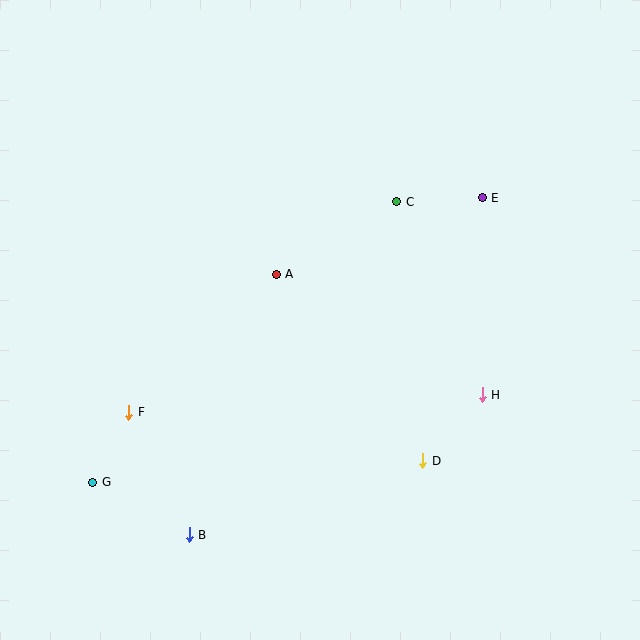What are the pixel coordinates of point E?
Point E is at (482, 198).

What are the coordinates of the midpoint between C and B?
The midpoint between C and B is at (293, 368).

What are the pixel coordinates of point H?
Point H is at (482, 395).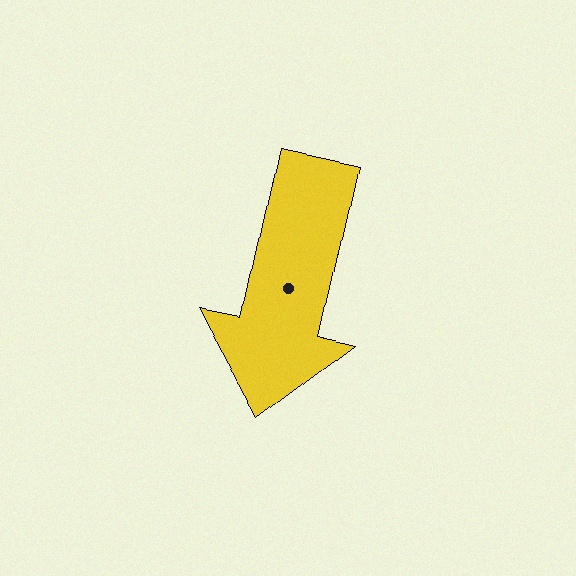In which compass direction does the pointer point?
South.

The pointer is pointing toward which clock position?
Roughly 6 o'clock.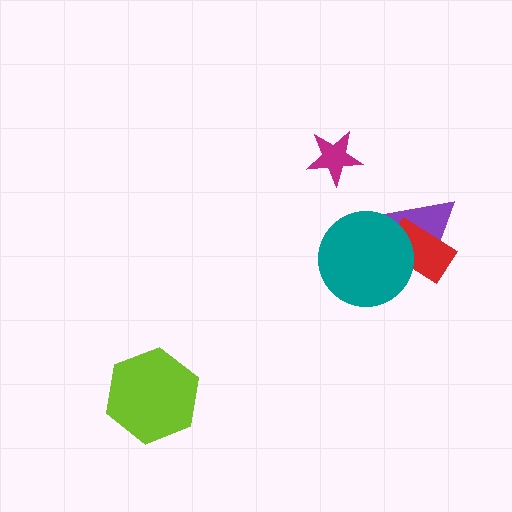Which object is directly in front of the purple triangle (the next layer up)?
The red rectangle is directly in front of the purple triangle.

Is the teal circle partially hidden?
No, no other shape covers it.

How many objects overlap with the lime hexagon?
0 objects overlap with the lime hexagon.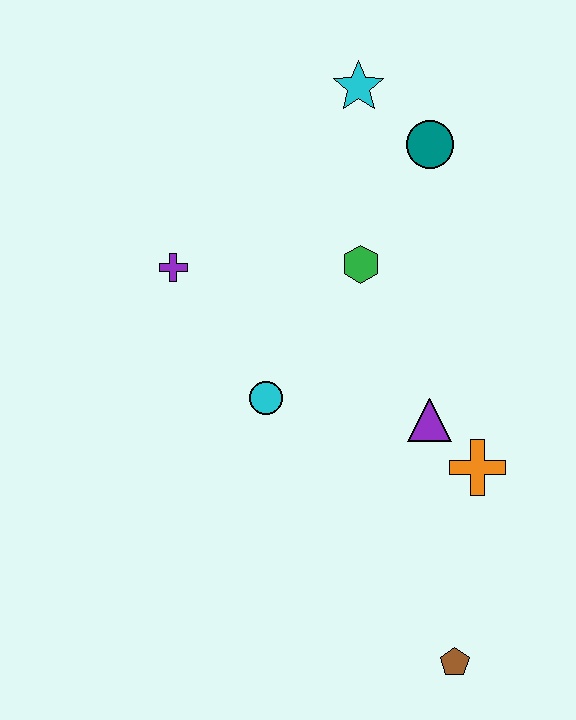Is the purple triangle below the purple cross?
Yes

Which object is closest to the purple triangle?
The orange cross is closest to the purple triangle.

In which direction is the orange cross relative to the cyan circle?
The orange cross is to the right of the cyan circle.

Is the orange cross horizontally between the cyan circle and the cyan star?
No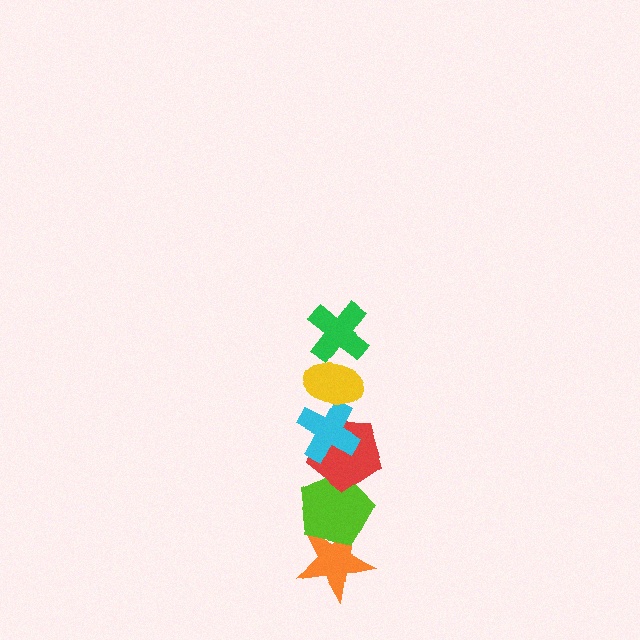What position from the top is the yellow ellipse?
The yellow ellipse is 2nd from the top.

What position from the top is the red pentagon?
The red pentagon is 4th from the top.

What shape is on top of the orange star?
The lime pentagon is on top of the orange star.